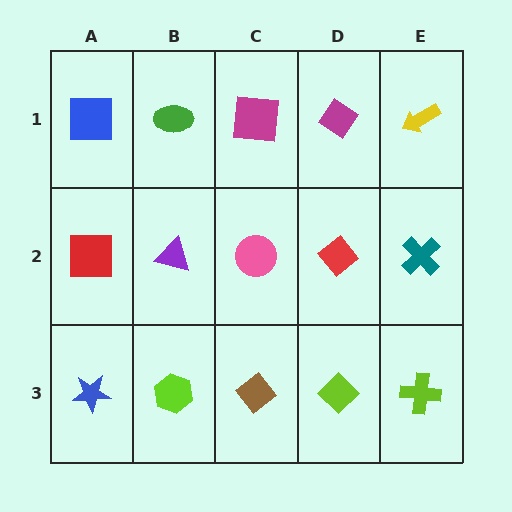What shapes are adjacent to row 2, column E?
A yellow arrow (row 1, column E), a lime cross (row 3, column E), a red diamond (row 2, column D).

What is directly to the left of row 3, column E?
A lime diamond.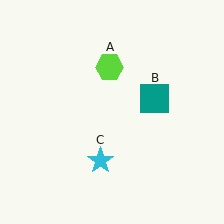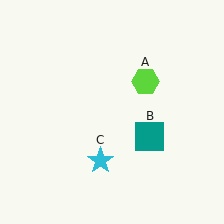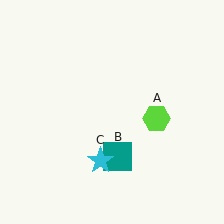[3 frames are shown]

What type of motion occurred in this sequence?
The lime hexagon (object A), teal square (object B) rotated clockwise around the center of the scene.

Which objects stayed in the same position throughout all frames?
Cyan star (object C) remained stationary.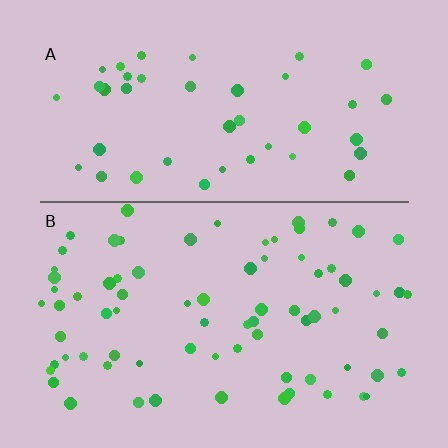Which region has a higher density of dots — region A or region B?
B (the bottom).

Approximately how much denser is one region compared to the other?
Approximately 1.7× — region B over region A.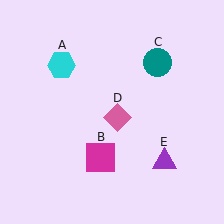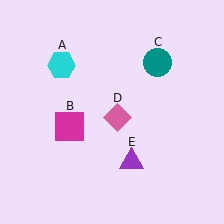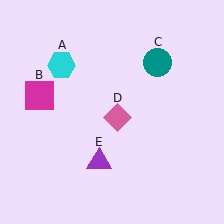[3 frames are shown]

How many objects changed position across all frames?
2 objects changed position: magenta square (object B), purple triangle (object E).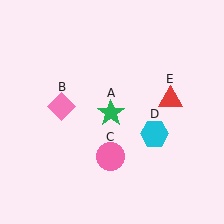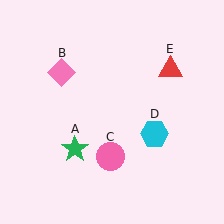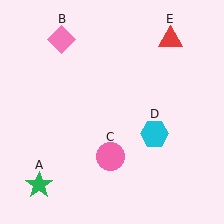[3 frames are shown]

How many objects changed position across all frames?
3 objects changed position: green star (object A), pink diamond (object B), red triangle (object E).